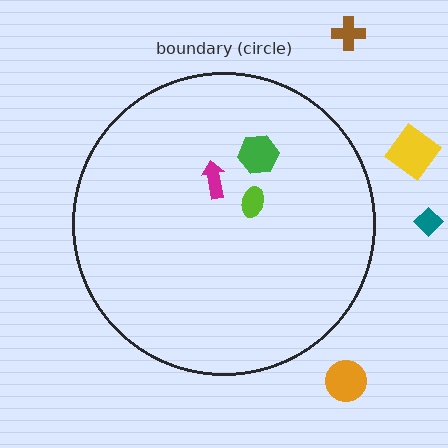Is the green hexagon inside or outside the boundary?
Inside.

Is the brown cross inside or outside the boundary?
Outside.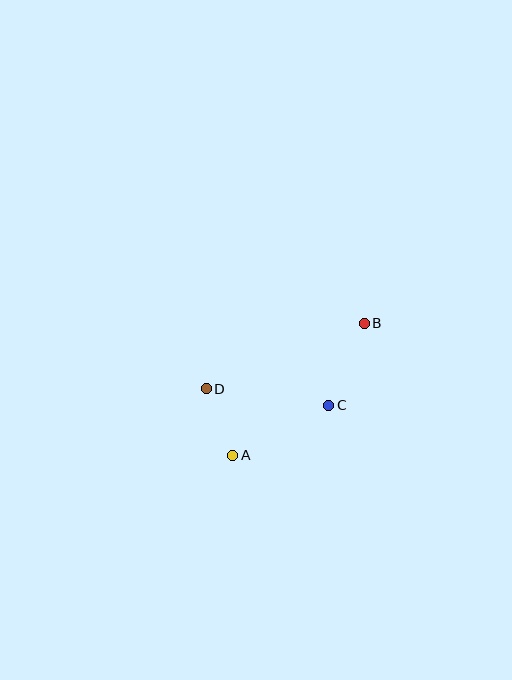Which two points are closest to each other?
Points A and D are closest to each other.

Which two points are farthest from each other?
Points A and B are farthest from each other.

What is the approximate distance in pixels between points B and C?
The distance between B and C is approximately 89 pixels.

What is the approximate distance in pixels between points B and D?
The distance between B and D is approximately 171 pixels.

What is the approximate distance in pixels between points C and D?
The distance between C and D is approximately 124 pixels.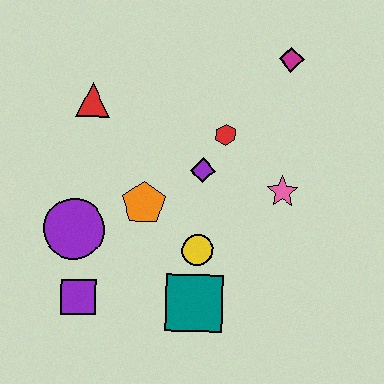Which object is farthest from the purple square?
The magenta diamond is farthest from the purple square.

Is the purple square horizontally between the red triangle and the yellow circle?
No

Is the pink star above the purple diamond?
No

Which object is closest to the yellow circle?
The teal square is closest to the yellow circle.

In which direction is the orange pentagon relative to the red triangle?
The orange pentagon is below the red triangle.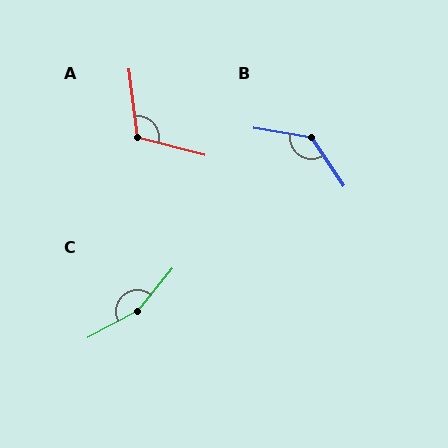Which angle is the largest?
C, at approximately 158 degrees.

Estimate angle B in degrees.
Approximately 134 degrees.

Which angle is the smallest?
A, at approximately 112 degrees.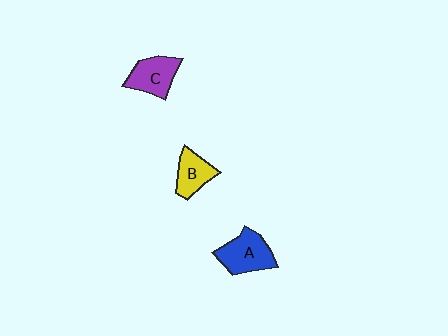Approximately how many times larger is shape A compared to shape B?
Approximately 1.4 times.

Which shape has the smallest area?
Shape B (yellow).